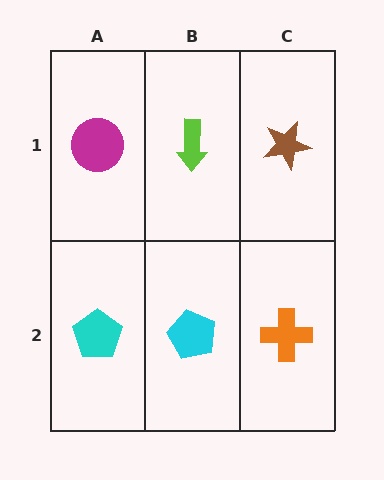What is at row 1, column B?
A lime arrow.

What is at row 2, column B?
A cyan pentagon.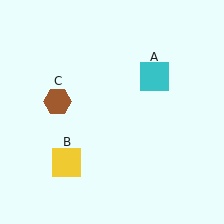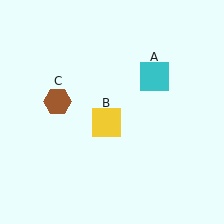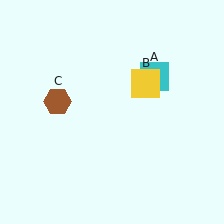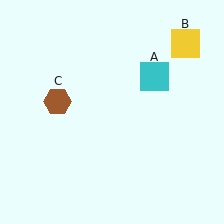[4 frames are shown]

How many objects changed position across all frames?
1 object changed position: yellow square (object B).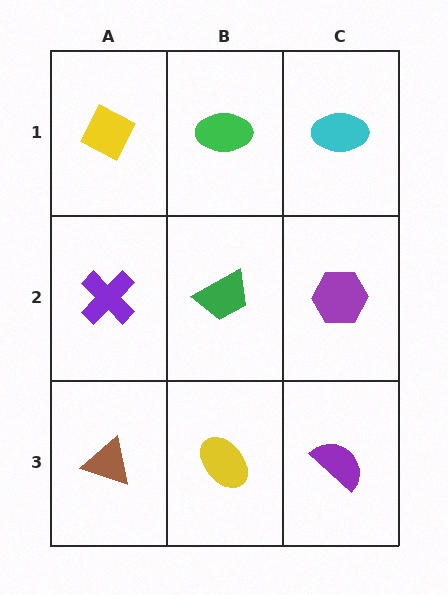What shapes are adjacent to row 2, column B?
A green ellipse (row 1, column B), a yellow ellipse (row 3, column B), a purple cross (row 2, column A), a purple hexagon (row 2, column C).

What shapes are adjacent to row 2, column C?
A cyan ellipse (row 1, column C), a purple semicircle (row 3, column C), a green trapezoid (row 2, column B).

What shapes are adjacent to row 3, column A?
A purple cross (row 2, column A), a yellow ellipse (row 3, column B).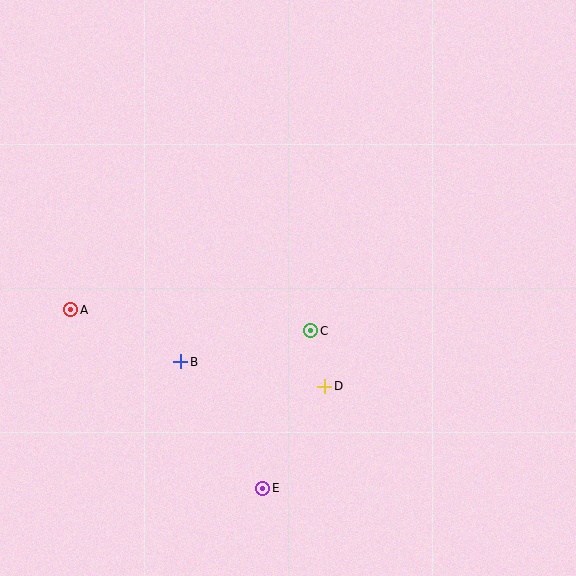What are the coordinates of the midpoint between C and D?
The midpoint between C and D is at (318, 359).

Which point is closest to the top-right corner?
Point C is closest to the top-right corner.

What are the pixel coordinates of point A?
Point A is at (71, 310).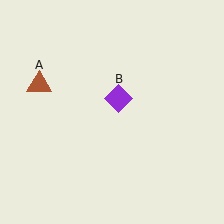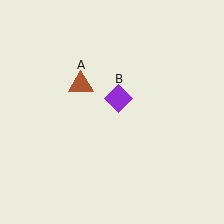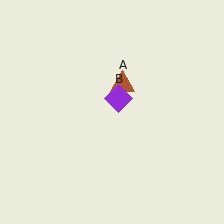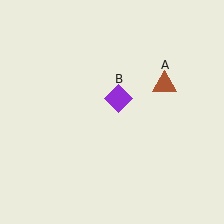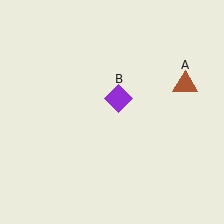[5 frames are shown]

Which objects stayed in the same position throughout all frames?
Purple diamond (object B) remained stationary.